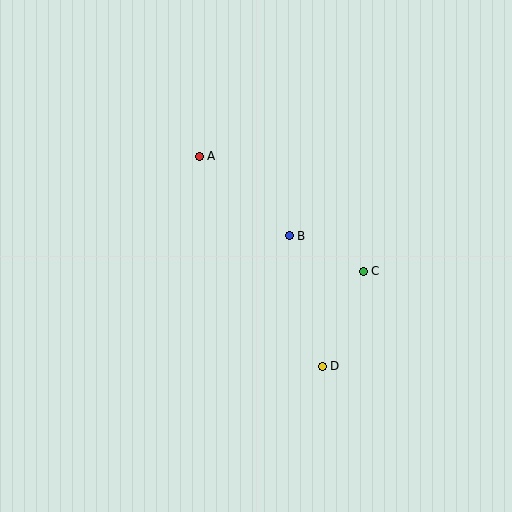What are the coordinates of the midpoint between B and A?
The midpoint between B and A is at (244, 196).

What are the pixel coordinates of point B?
Point B is at (289, 236).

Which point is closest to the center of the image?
Point B at (289, 236) is closest to the center.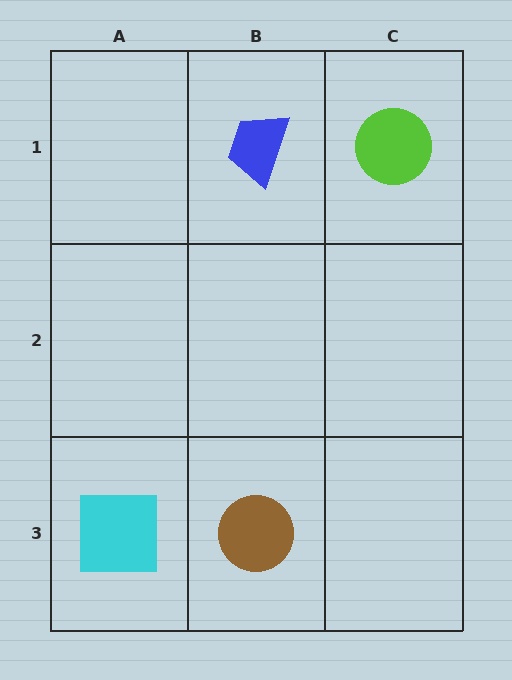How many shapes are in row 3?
2 shapes.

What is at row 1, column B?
A blue trapezoid.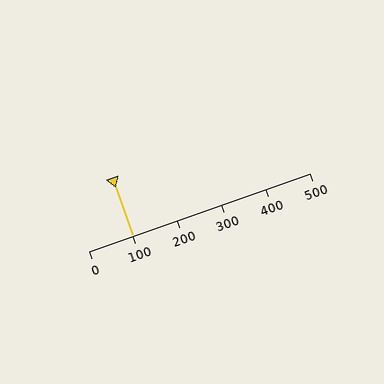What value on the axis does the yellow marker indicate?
The marker indicates approximately 100.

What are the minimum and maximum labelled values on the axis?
The axis runs from 0 to 500.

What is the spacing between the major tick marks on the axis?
The major ticks are spaced 100 apart.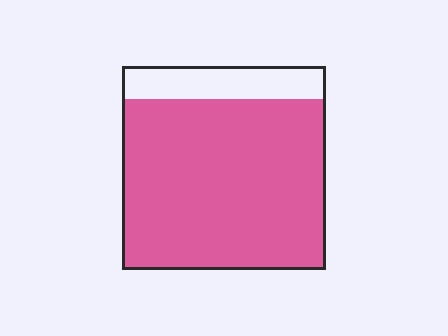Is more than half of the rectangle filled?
Yes.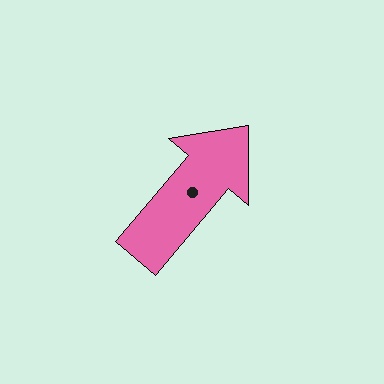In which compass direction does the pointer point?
Northeast.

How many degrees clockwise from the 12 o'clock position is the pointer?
Approximately 40 degrees.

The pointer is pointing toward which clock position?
Roughly 1 o'clock.